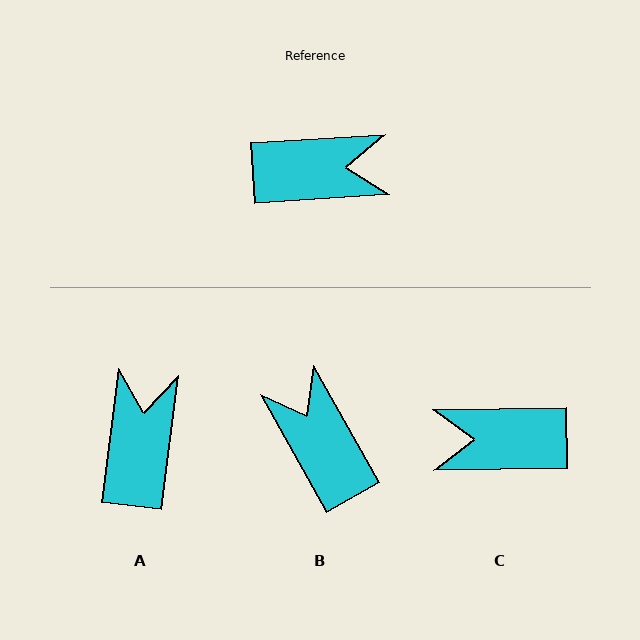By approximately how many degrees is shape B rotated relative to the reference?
Approximately 116 degrees counter-clockwise.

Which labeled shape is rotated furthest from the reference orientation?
C, about 177 degrees away.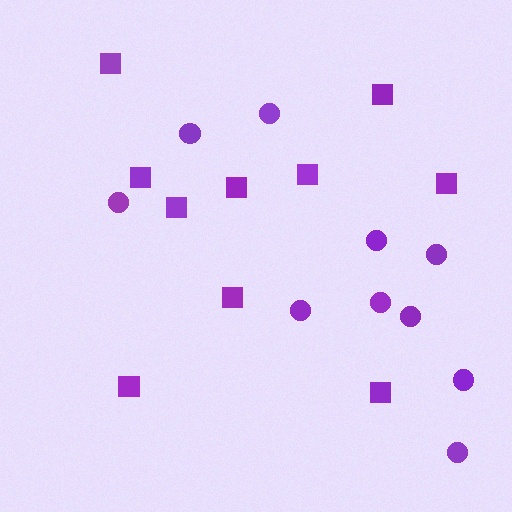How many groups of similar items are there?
There are 2 groups: one group of squares (10) and one group of circles (10).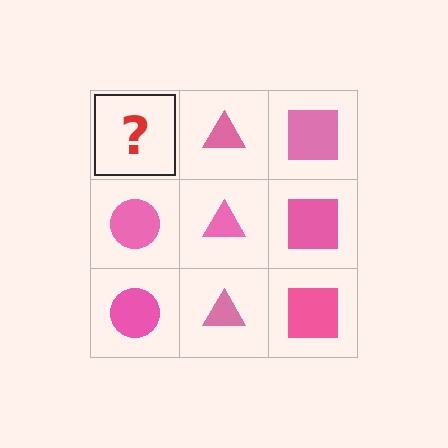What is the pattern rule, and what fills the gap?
The rule is that each column has a consistent shape. The gap should be filled with a pink circle.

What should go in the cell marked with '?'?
The missing cell should contain a pink circle.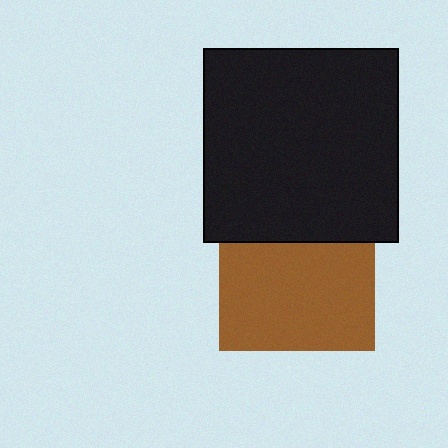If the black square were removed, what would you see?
You would see the complete brown square.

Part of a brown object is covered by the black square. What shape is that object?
It is a square.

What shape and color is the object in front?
The object in front is a black square.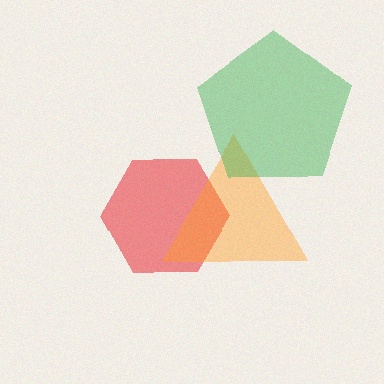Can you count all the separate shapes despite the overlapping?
Yes, there are 3 separate shapes.